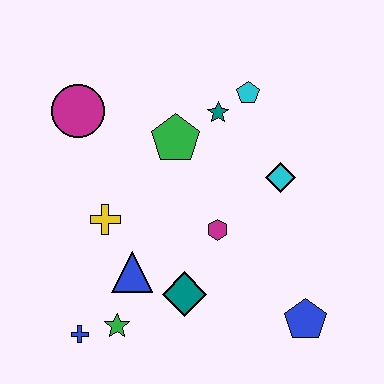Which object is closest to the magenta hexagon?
The teal diamond is closest to the magenta hexagon.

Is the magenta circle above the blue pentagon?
Yes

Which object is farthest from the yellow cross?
The blue pentagon is farthest from the yellow cross.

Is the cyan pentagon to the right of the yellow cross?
Yes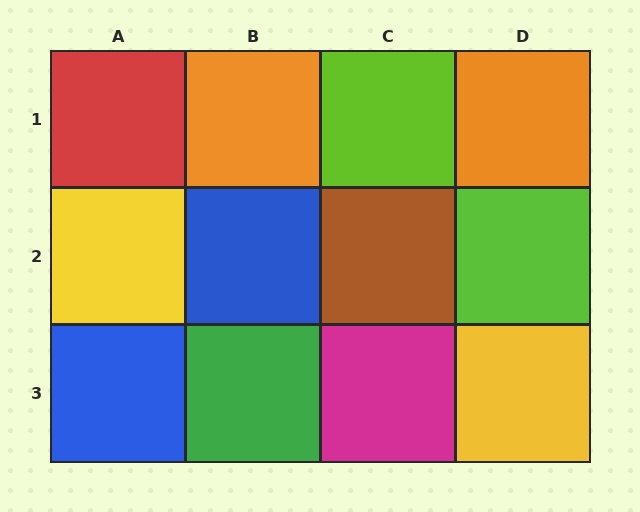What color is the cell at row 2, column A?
Yellow.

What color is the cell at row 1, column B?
Orange.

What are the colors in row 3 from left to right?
Blue, green, magenta, yellow.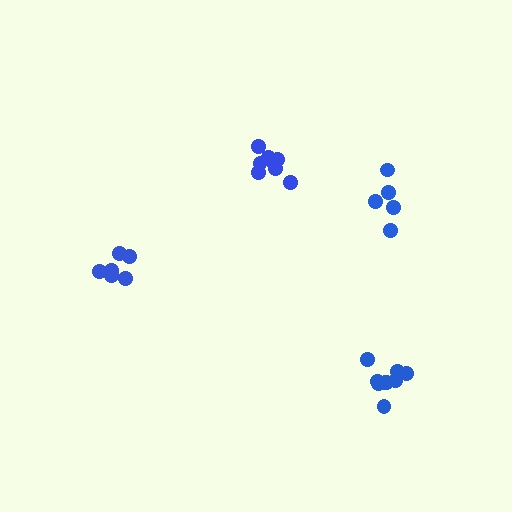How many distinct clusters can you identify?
There are 4 distinct clusters.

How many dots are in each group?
Group 1: 9 dots, Group 2: 6 dots, Group 3: 9 dots, Group 4: 5 dots (29 total).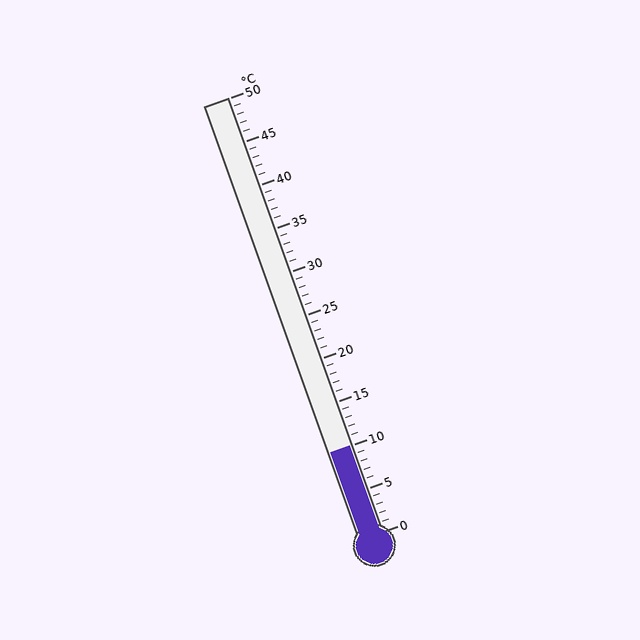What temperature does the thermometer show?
The thermometer shows approximately 10°C.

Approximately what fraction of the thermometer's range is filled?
The thermometer is filled to approximately 20% of its range.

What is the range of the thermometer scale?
The thermometer scale ranges from 0°C to 50°C.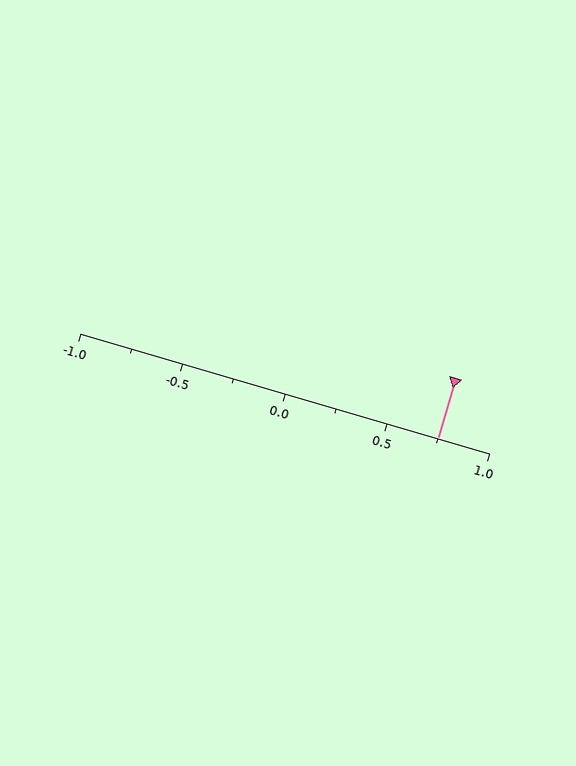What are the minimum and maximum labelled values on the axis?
The axis runs from -1.0 to 1.0.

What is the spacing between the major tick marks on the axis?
The major ticks are spaced 0.5 apart.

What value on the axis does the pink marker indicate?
The marker indicates approximately 0.75.